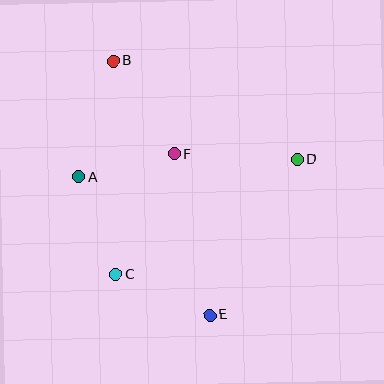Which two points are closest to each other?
Points A and F are closest to each other.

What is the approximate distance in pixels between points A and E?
The distance between A and E is approximately 191 pixels.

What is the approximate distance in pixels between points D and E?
The distance between D and E is approximately 179 pixels.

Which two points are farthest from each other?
Points B and E are farthest from each other.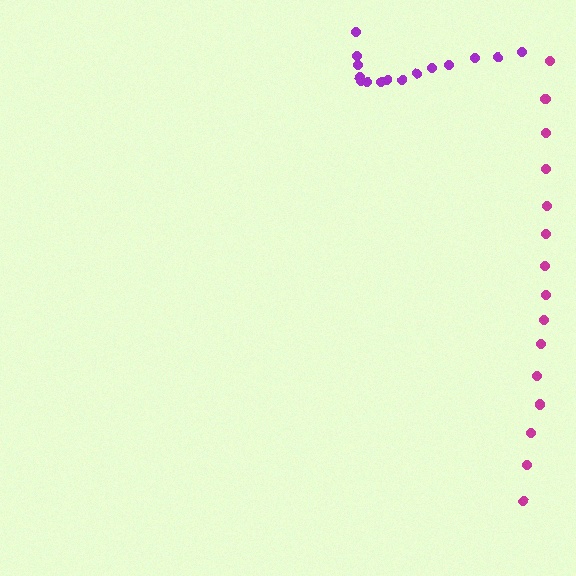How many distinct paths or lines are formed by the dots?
There are 2 distinct paths.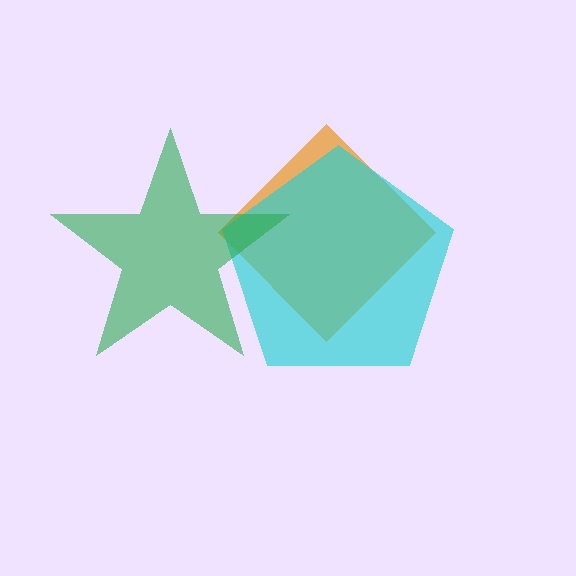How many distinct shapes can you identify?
There are 3 distinct shapes: an orange diamond, a cyan pentagon, a green star.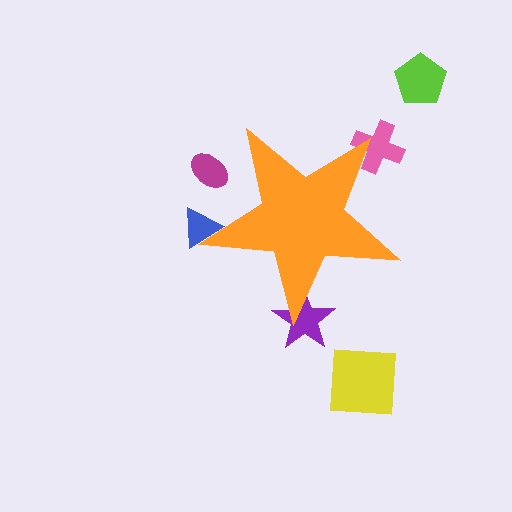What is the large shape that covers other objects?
An orange star.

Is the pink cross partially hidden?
Yes, the pink cross is partially hidden behind the orange star.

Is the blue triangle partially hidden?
Yes, the blue triangle is partially hidden behind the orange star.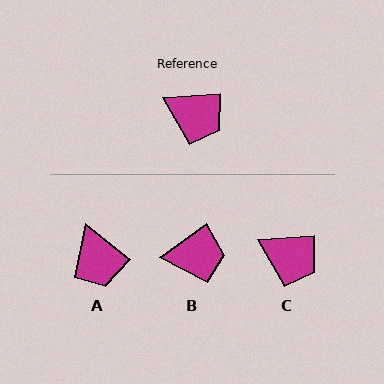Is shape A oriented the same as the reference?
No, it is off by about 42 degrees.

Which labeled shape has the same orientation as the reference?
C.